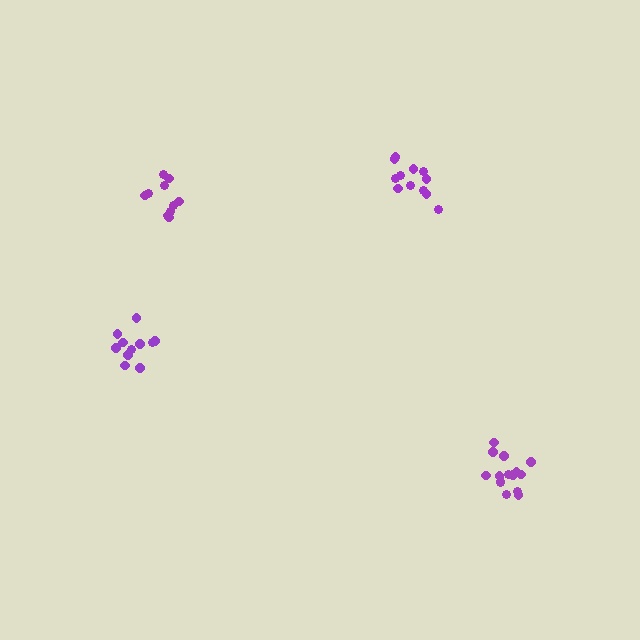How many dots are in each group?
Group 1: 11 dots, Group 2: 12 dots, Group 3: 10 dots, Group 4: 15 dots (48 total).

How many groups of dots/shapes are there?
There are 4 groups.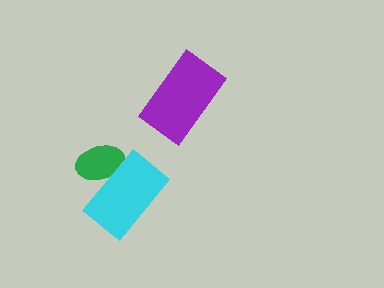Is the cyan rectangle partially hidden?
No, no other shape covers it.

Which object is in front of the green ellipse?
The cyan rectangle is in front of the green ellipse.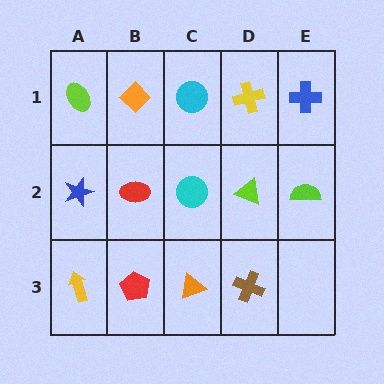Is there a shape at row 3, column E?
No, that cell is empty.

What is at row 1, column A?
A lime ellipse.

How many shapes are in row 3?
4 shapes.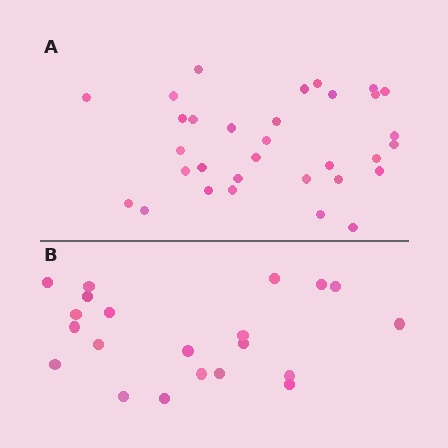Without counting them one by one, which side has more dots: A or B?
Region A (the top region) has more dots.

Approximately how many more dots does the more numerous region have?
Region A has roughly 12 or so more dots than region B.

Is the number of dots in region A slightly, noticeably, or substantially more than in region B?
Region A has substantially more. The ratio is roughly 1.5 to 1.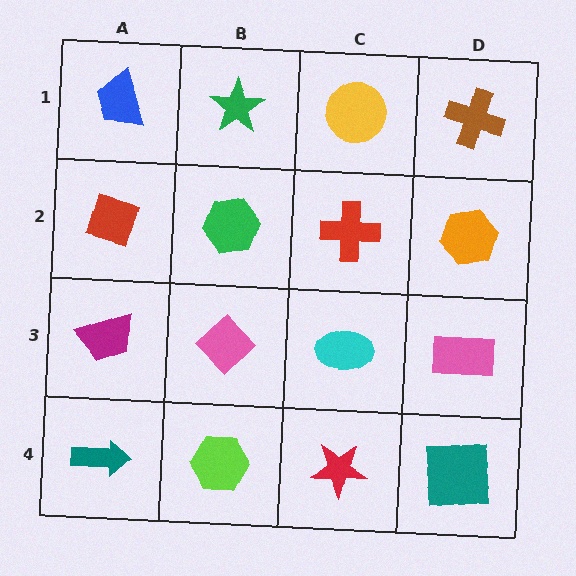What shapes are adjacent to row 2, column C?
A yellow circle (row 1, column C), a cyan ellipse (row 3, column C), a green hexagon (row 2, column B), an orange hexagon (row 2, column D).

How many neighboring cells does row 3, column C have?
4.